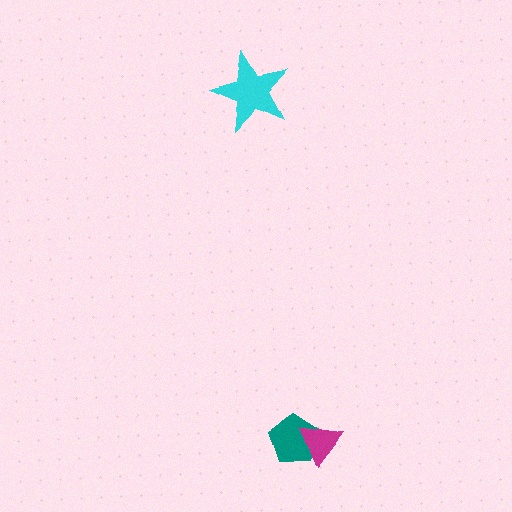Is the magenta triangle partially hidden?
No, no other shape covers it.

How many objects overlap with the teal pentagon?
1 object overlaps with the teal pentagon.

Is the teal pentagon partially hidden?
Yes, it is partially covered by another shape.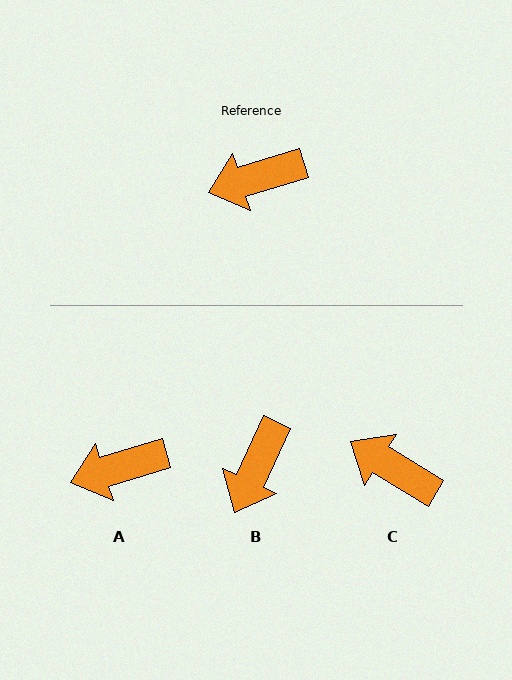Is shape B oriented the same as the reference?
No, it is off by about 48 degrees.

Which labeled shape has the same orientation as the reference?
A.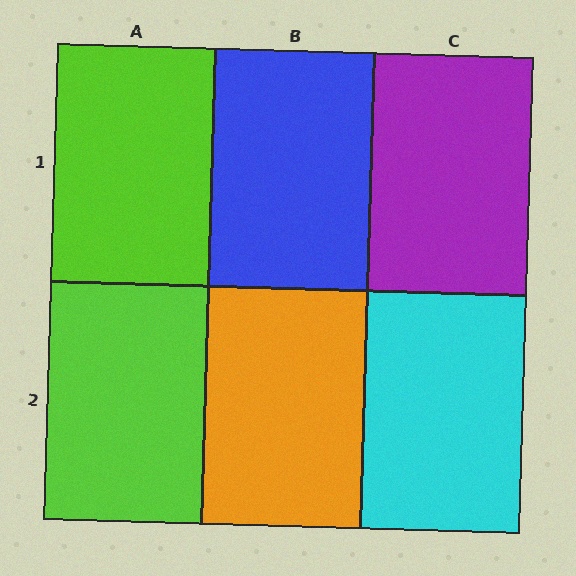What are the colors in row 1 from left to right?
Lime, blue, purple.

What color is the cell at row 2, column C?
Cyan.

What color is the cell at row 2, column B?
Orange.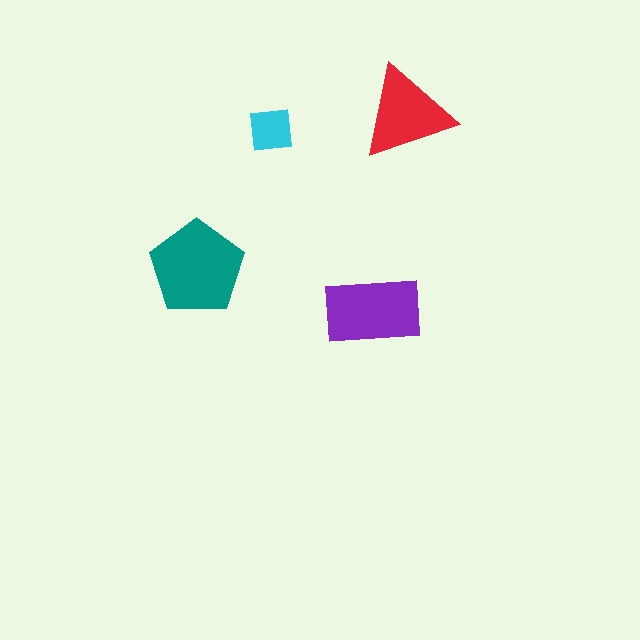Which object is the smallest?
The cyan square.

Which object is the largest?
The teal pentagon.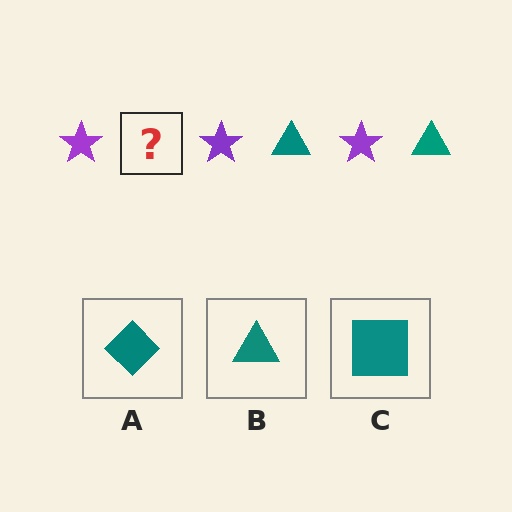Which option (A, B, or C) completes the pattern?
B.